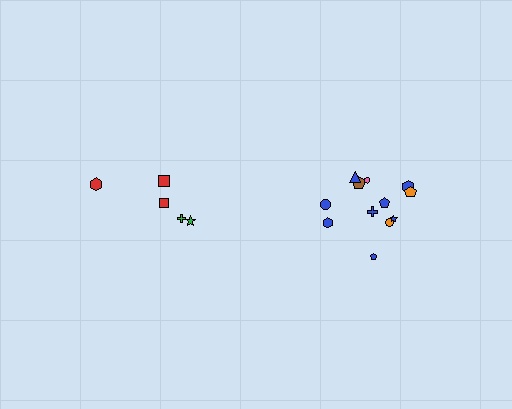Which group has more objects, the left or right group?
The right group.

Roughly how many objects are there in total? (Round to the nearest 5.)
Roughly 15 objects in total.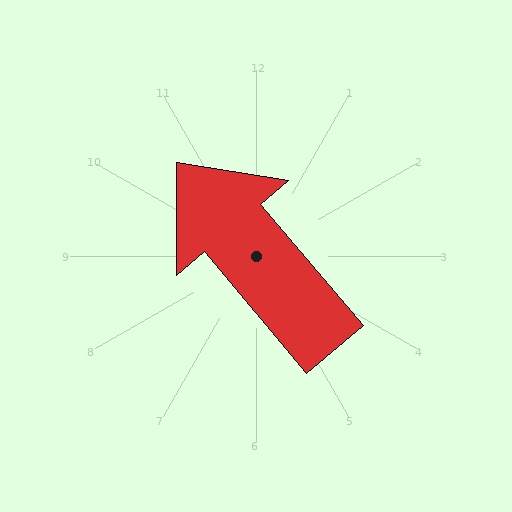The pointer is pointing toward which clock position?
Roughly 11 o'clock.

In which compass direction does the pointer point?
Northwest.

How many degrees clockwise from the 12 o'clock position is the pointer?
Approximately 320 degrees.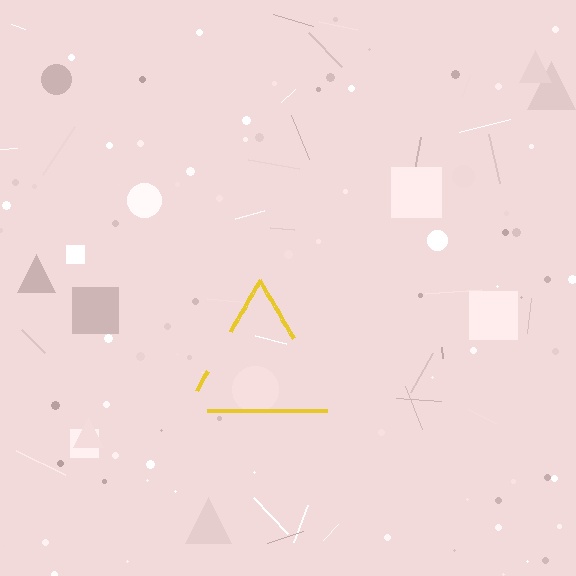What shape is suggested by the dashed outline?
The dashed outline suggests a triangle.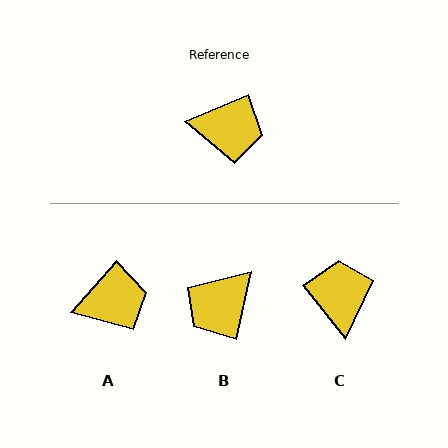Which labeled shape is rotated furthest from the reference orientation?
B, about 126 degrees away.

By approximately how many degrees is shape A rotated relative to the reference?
Approximately 25 degrees counter-clockwise.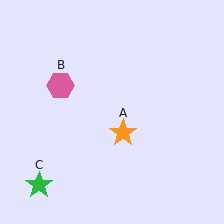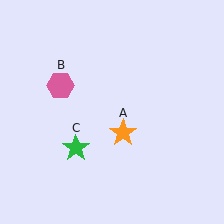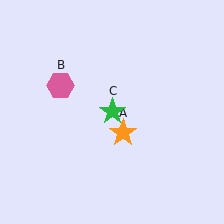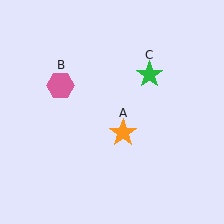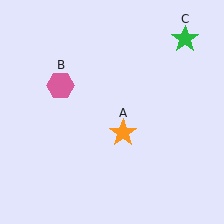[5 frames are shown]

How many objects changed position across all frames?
1 object changed position: green star (object C).